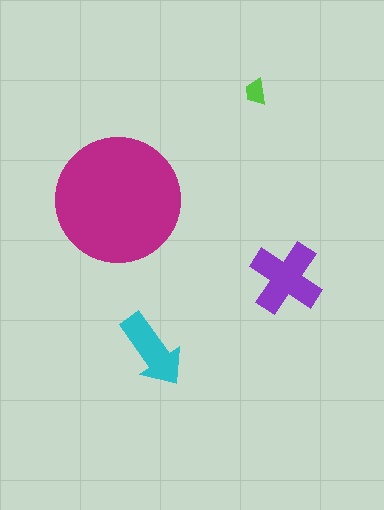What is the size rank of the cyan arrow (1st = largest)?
3rd.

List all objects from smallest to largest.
The lime trapezoid, the cyan arrow, the purple cross, the magenta circle.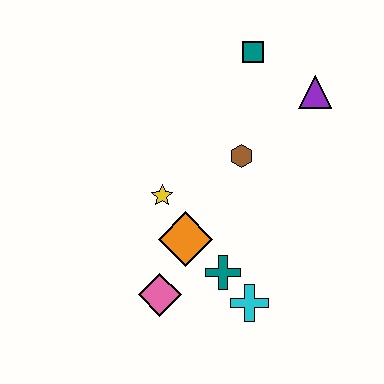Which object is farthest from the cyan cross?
The teal square is farthest from the cyan cross.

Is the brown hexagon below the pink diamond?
No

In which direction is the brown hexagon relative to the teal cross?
The brown hexagon is above the teal cross.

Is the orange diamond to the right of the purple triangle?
No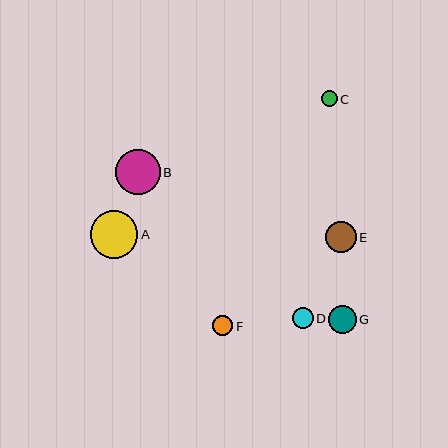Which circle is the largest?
Circle A is the largest with a size of approximately 47 pixels.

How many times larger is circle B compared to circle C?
Circle B is approximately 2.8 times the size of circle C.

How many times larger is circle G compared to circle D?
Circle G is approximately 1.3 times the size of circle D.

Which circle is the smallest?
Circle C is the smallest with a size of approximately 16 pixels.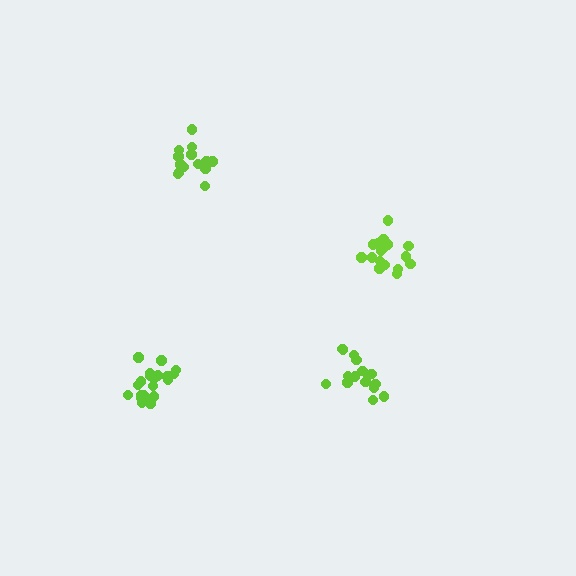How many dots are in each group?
Group 1: 18 dots, Group 2: 18 dots, Group 3: 21 dots, Group 4: 15 dots (72 total).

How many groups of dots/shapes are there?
There are 4 groups.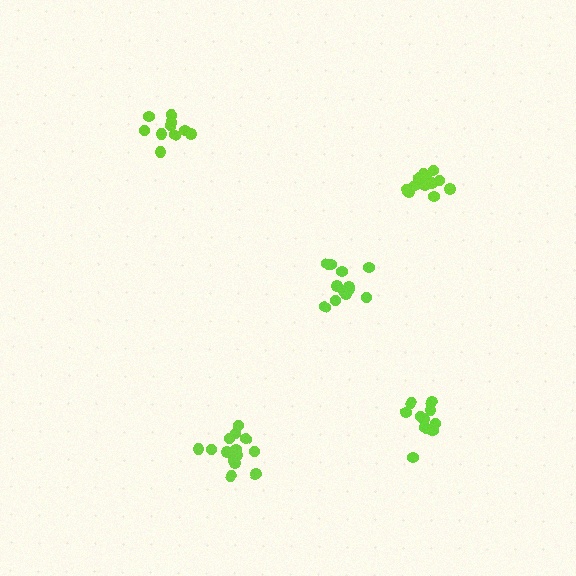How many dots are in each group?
Group 1: 12 dots, Group 2: 15 dots, Group 3: 12 dots, Group 4: 14 dots, Group 5: 10 dots (63 total).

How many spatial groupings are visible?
There are 5 spatial groupings.